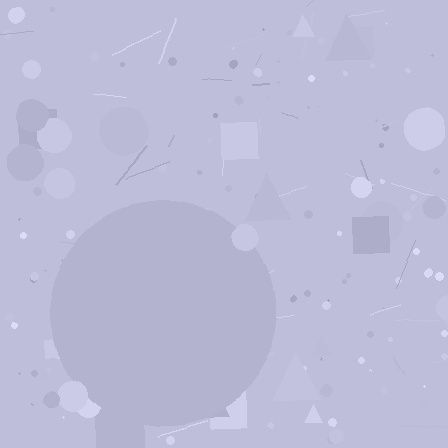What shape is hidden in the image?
A circle is hidden in the image.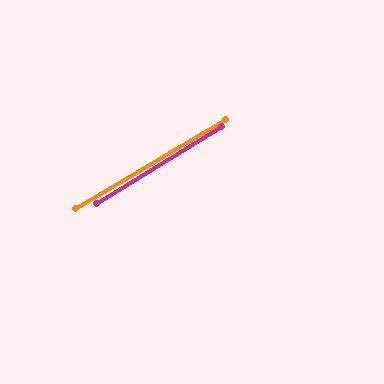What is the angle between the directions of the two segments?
Approximately 1 degree.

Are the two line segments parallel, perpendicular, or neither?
Parallel — their directions differ by only 0.8°.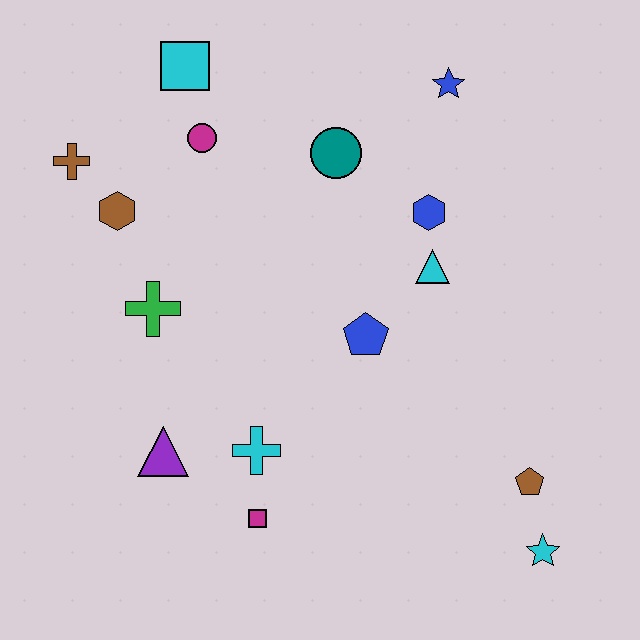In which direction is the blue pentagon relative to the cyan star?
The blue pentagon is above the cyan star.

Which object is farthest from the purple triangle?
The blue star is farthest from the purple triangle.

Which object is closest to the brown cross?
The brown hexagon is closest to the brown cross.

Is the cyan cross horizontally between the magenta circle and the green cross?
No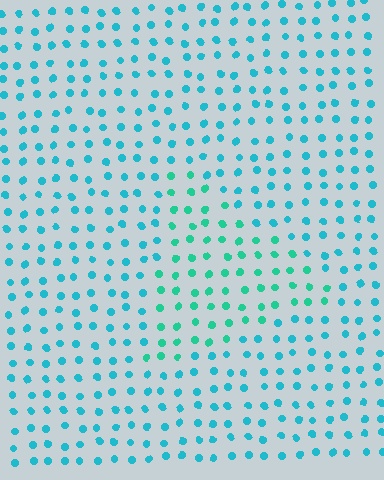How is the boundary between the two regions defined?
The boundary is defined purely by a slight shift in hue (about 27 degrees). Spacing, size, and orientation are identical on both sides.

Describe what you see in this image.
The image is filled with small cyan elements in a uniform arrangement. A triangle-shaped region is visible where the elements are tinted to a slightly different hue, forming a subtle color boundary.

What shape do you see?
I see a triangle.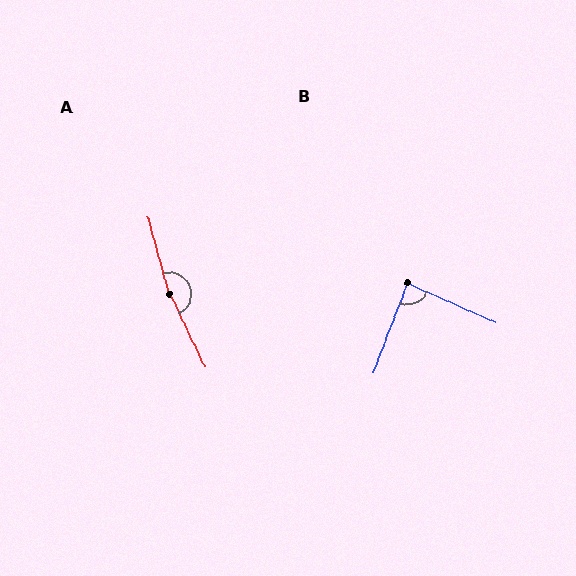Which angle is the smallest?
B, at approximately 87 degrees.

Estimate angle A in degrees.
Approximately 170 degrees.